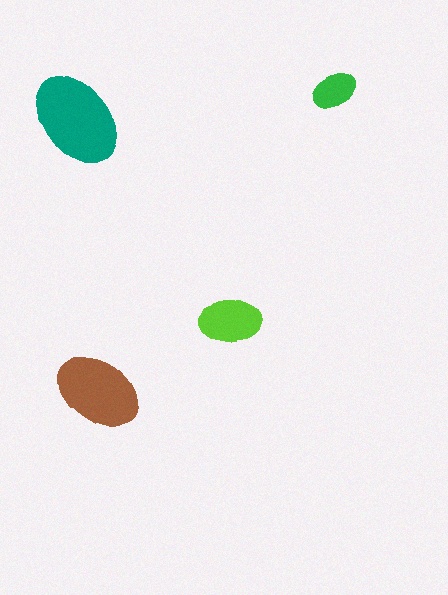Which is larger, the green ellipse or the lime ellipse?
The lime one.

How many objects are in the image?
There are 4 objects in the image.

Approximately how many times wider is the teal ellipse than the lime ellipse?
About 1.5 times wider.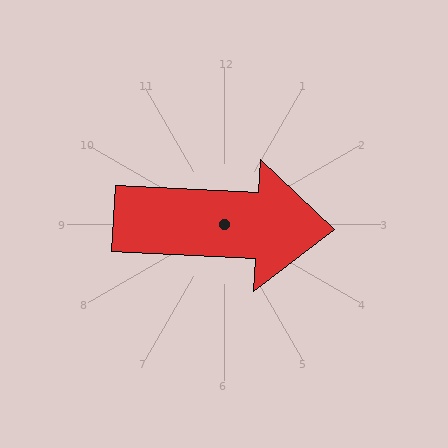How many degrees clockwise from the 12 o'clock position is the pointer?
Approximately 93 degrees.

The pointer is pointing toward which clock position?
Roughly 3 o'clock.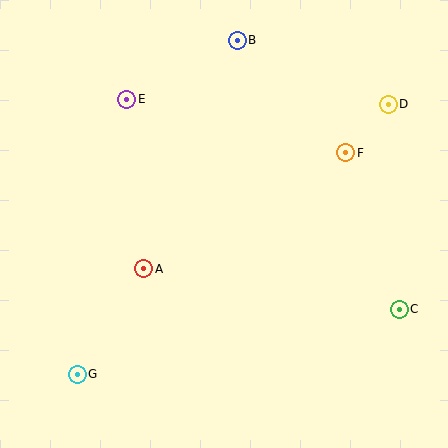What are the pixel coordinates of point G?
Point G is at (77, 374).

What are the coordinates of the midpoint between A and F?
The midpoint between A and F is at (245, 211).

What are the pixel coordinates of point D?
Point D is at (388, 104).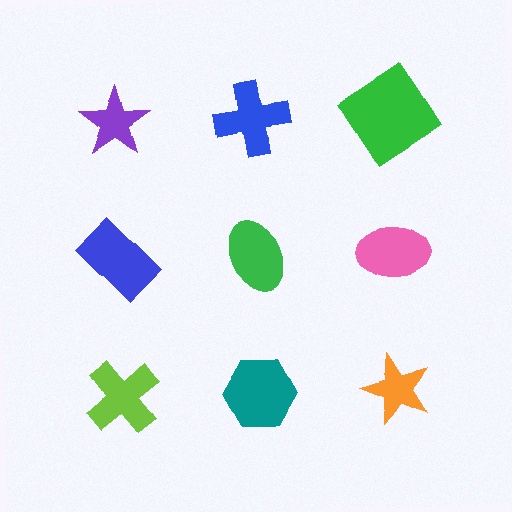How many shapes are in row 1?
3 shapes.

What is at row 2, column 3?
A pink ellipse.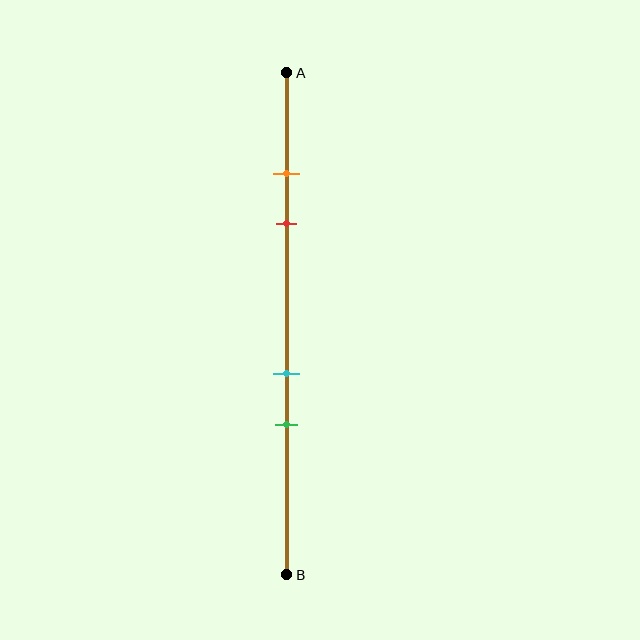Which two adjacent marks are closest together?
The orange and red marks are the closest adjacent pair.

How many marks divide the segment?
There are 4 marks dividing the segment.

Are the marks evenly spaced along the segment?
No, the marks are not evenly spaced.